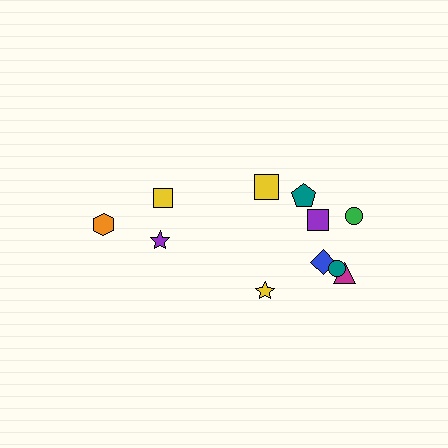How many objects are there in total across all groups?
There are 11 objects.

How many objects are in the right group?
There are 8 objects.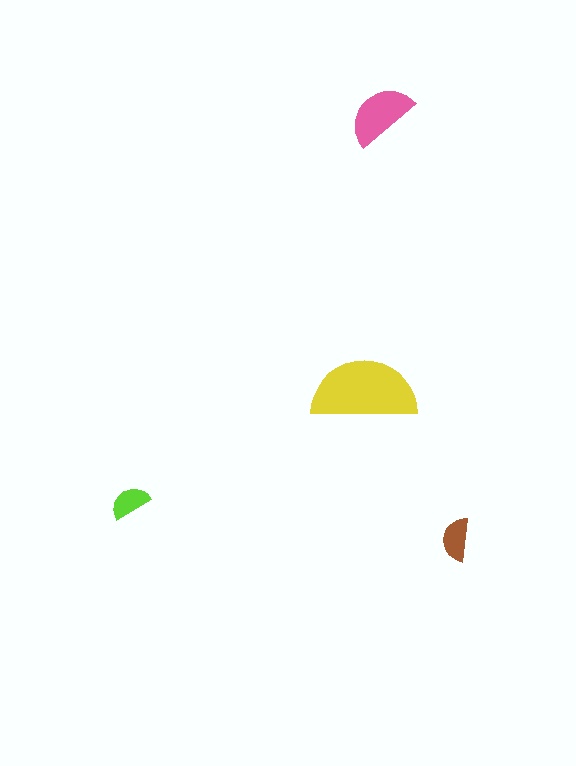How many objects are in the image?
There are 4 objects in the image.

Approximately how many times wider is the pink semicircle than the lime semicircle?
About 1.5 times wider.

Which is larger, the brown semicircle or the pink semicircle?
The pink one.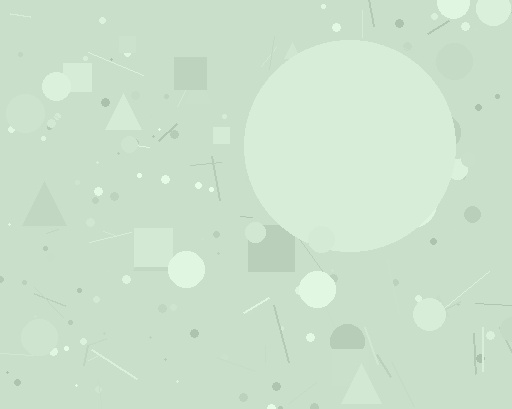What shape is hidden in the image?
A circle is hidden in the image.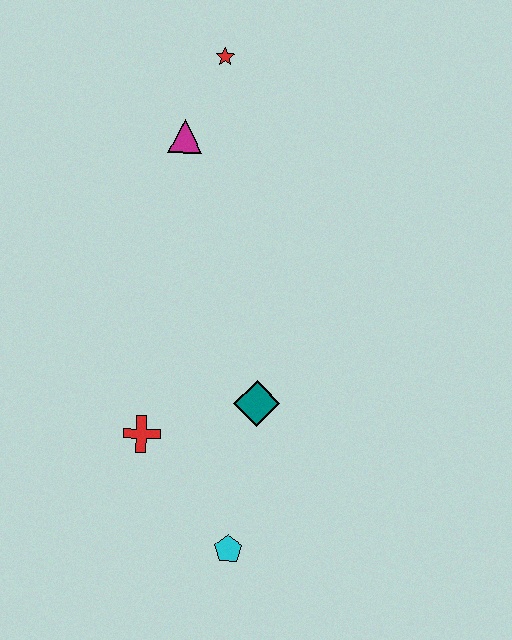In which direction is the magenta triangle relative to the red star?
The magenta triangle is below the red star.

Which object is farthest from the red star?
The cyan pentagon is farthest from the red star.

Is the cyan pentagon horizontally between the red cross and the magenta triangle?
No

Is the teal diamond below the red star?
Yes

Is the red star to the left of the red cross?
No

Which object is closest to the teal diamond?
The red cross is closest to the teal diamond.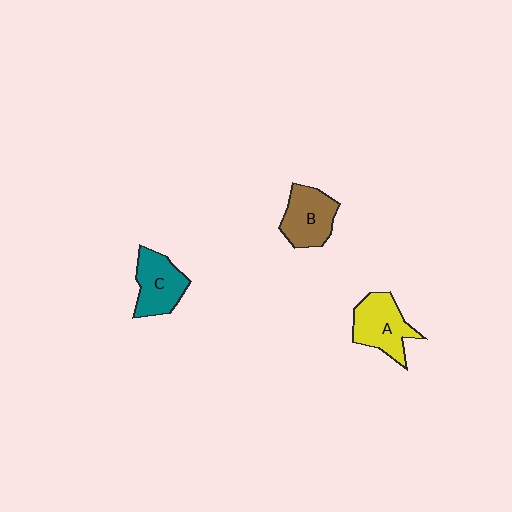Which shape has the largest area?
Shape A (yellow).